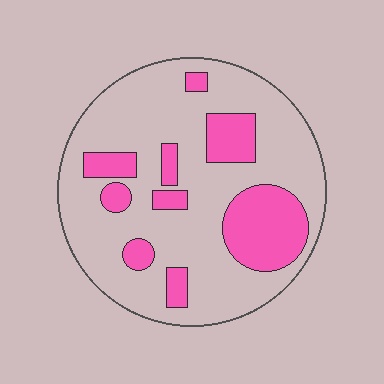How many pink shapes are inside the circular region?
9.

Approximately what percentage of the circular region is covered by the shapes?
Approximately 25%.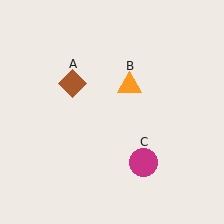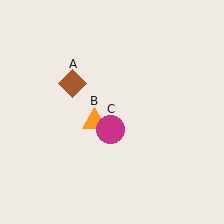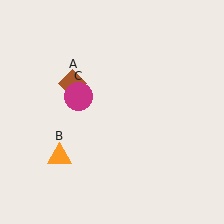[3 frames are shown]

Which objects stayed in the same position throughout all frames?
Brown diamond (object A) remained stationary.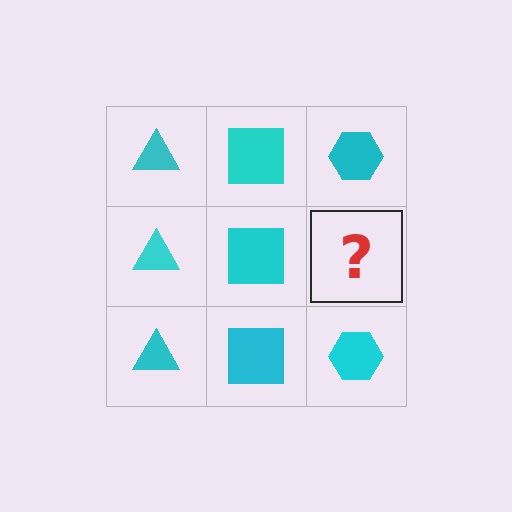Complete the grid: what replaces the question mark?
The question mark should be replaced with a cyan hexagon.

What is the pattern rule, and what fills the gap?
The rule is that each column has a consistent shape. The gap should be filled with a cyan hexagon.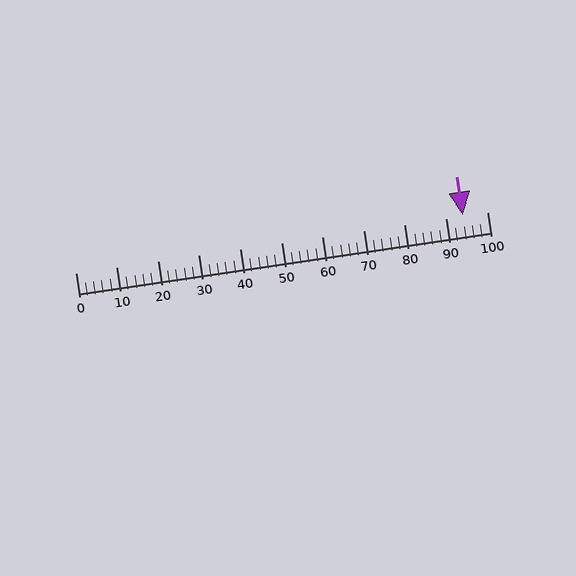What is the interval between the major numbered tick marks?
The major tick marks are spaced 10 units apart.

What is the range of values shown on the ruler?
The ruler shows values from 0 to 100.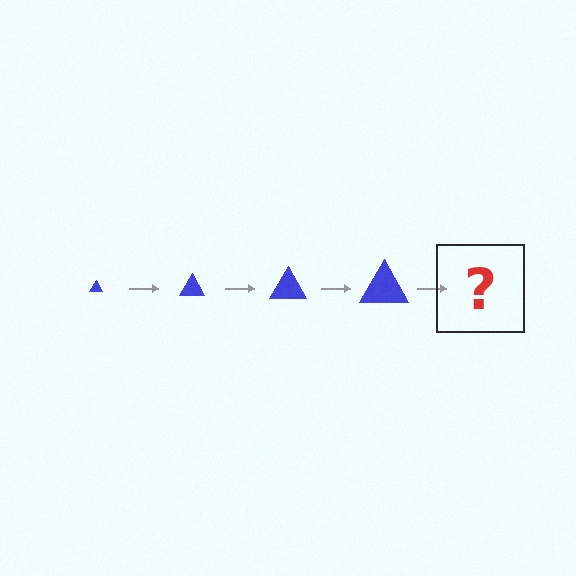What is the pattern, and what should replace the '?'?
The pattern is that the triangle gets progressively larger each step. The '?' should be a blue triangle, larger than the previous one.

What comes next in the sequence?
The next element should be a blue triangle, larger than the previous one.